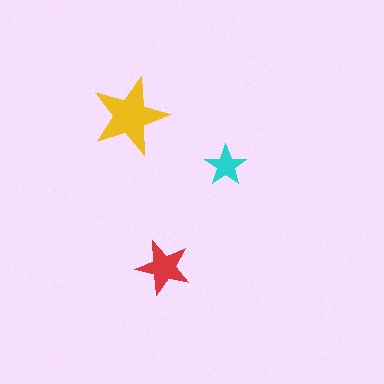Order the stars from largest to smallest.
the yellow one, the red one, the cyan one.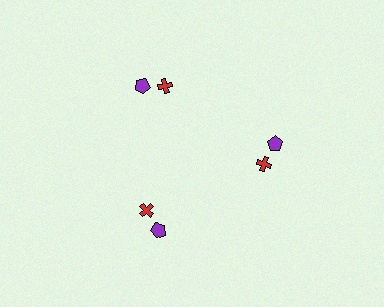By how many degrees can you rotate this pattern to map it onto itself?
The pattern maps onto itself every 120 degrees of rotation.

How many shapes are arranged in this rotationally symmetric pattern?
There are 6 shapes, arranged in 3 groups of 2.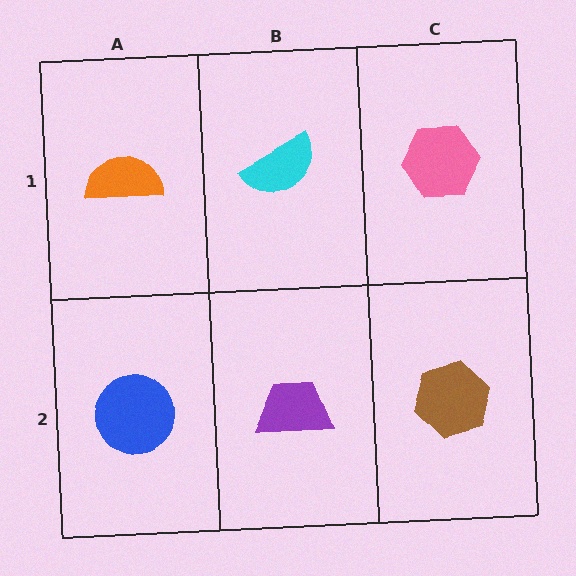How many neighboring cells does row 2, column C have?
2.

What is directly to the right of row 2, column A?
A purple trapezoid.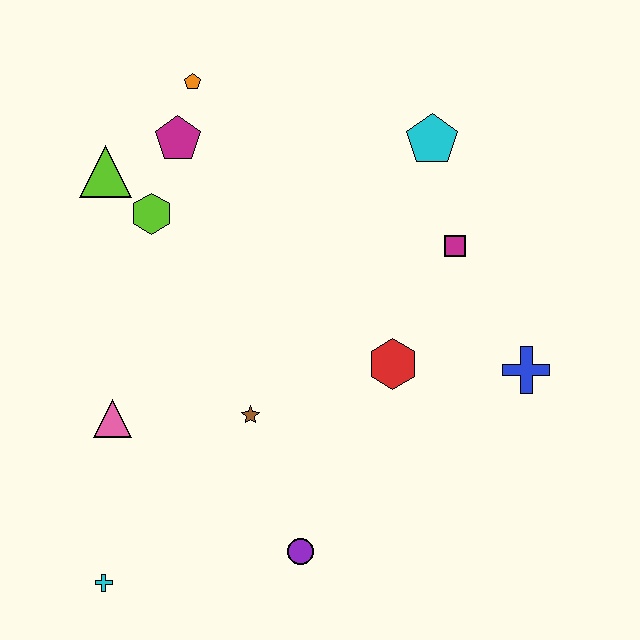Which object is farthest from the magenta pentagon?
The cyan cross is farthest from the magenta pentagon.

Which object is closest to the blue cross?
The red hexagon is closest to the blue cross.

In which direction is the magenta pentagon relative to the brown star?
The magenta pentagon is above the brown star.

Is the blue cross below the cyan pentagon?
Yes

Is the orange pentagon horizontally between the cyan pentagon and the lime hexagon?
Yes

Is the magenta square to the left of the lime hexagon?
No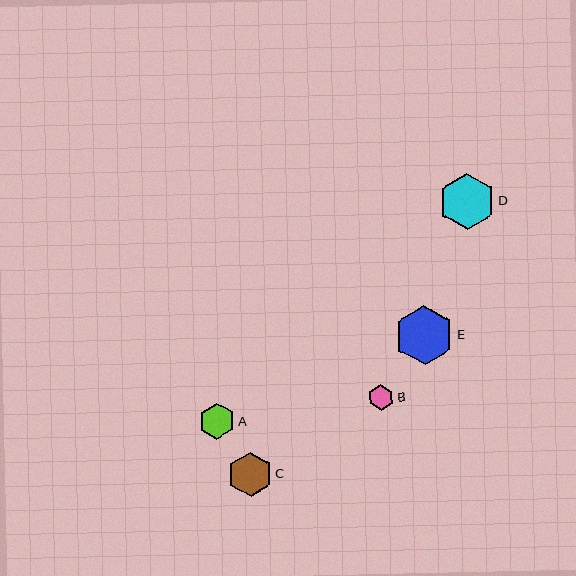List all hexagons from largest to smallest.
From largest to smallest: E, D, C, A, B.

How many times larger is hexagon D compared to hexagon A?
Hexagon D is approximately 1.6 times the size of hexagon A.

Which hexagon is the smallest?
Hexagon B is the smallest with a size of approximately 26 pixels.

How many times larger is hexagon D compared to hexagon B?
Hexagon D is approximately 2.2 times the size of hexagon B.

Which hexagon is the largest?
Hexagon E is the largest with a size of approximately 59 pixels.